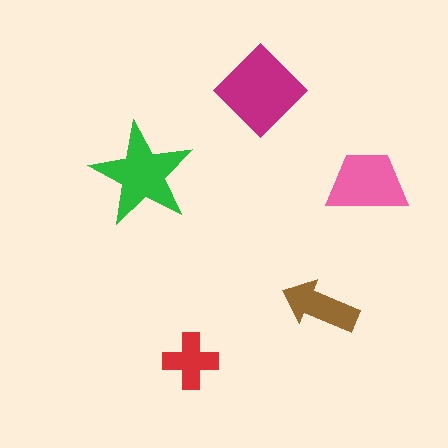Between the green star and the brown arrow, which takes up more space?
The green star.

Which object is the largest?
The magenta diamond.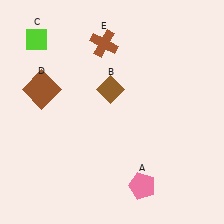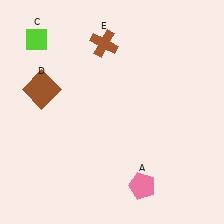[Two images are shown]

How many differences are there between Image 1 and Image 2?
There is 1 difference between the two images.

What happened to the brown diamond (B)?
The brown diamond (B) was removed in Image 2. It was in the top-left area of Image 1.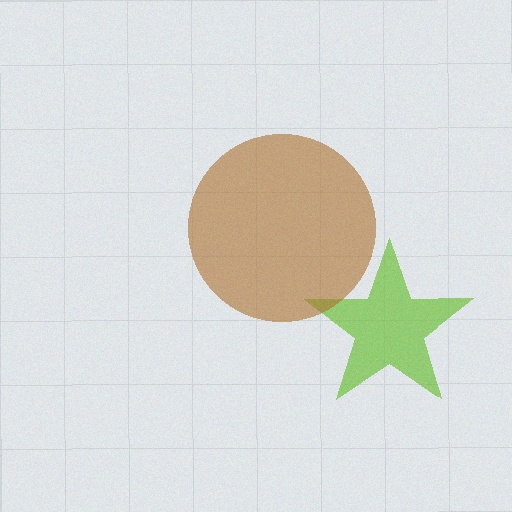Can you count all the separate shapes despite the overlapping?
Yes, there are 2 separate shapes.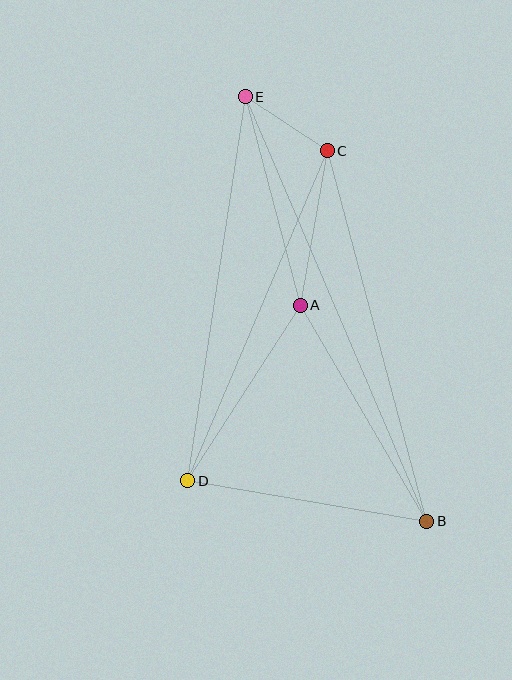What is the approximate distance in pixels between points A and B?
The distance between A and B is approximately 250 pixels.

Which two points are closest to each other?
Points C and E are closest to each other.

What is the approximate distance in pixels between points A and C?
The distance between A and C is approximately 157 pixels.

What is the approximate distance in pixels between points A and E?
The distance between A and E is approximately 216 pixels.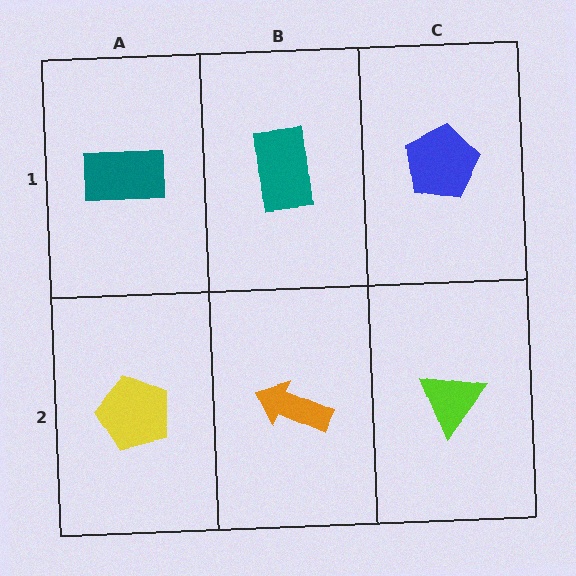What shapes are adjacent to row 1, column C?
A lime triangle (row 2, column C), a teal rectangle (row 1, column B).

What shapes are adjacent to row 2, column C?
A blue pentagon (row 1, column C), an orange arrow (row 2, column B).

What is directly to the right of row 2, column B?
A lime triangle.